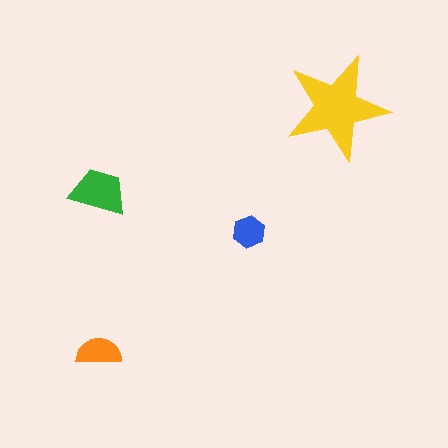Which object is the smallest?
The blue hexagon.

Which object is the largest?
The yellow star.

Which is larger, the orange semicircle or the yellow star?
The yellow star.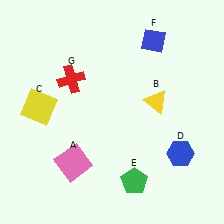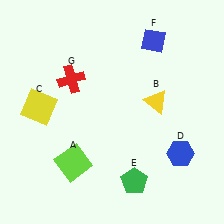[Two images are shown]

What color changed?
The square (A) changed from pink in Image 1 to lime in Image 2.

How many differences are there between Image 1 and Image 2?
There is 1 difference between the two images.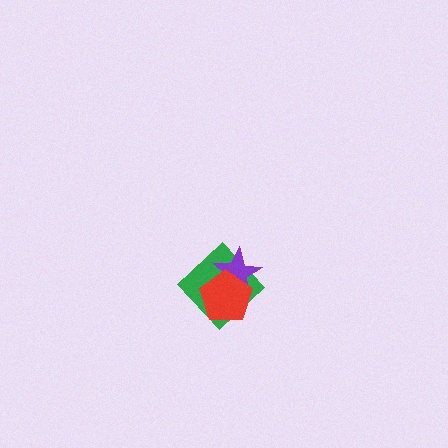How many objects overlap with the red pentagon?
2 objects overlap with the red pentagon.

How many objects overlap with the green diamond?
2 objects overlap with the green diamond.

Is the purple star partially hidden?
Yes, it is partially covered by another shape.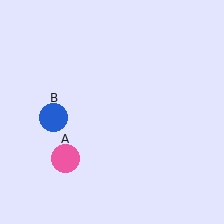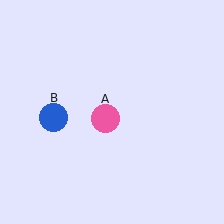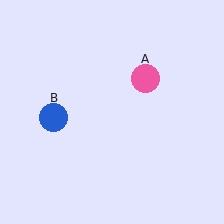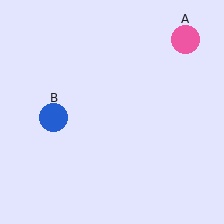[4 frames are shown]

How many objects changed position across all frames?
1 object changed position: pink circle (object A).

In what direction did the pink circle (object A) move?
The pink circle (object A) moved up and to the right.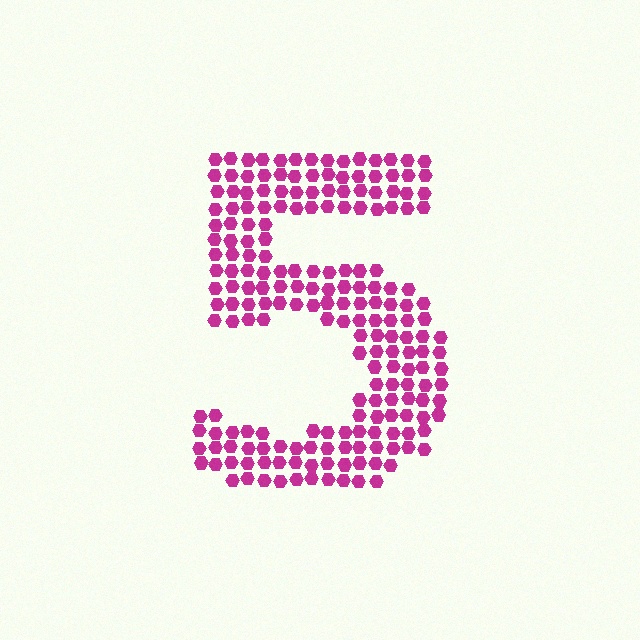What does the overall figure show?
The overall figure shows the digit 5.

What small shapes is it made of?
It is made of small hexagons.